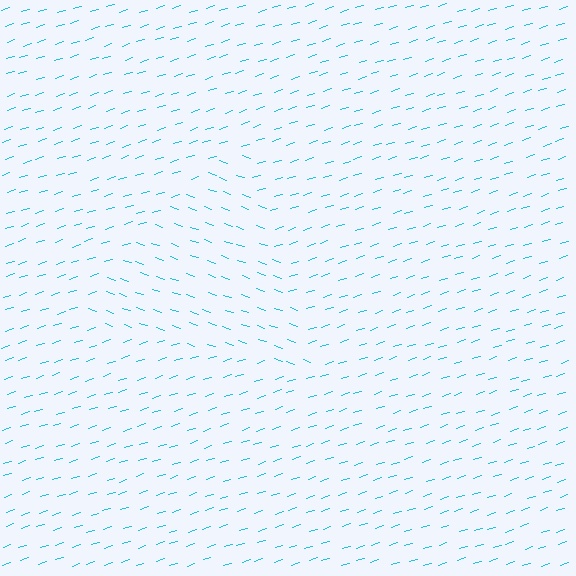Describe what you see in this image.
The image is filled with small cyan line segments. A triangle region in the image has lines oriented differently from the surrounding lines, creating a visible texture boundary.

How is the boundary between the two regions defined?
The boundary is defined purely by a change in line orientation (approximately 37 degrees difference). All lines are the same color and thickness.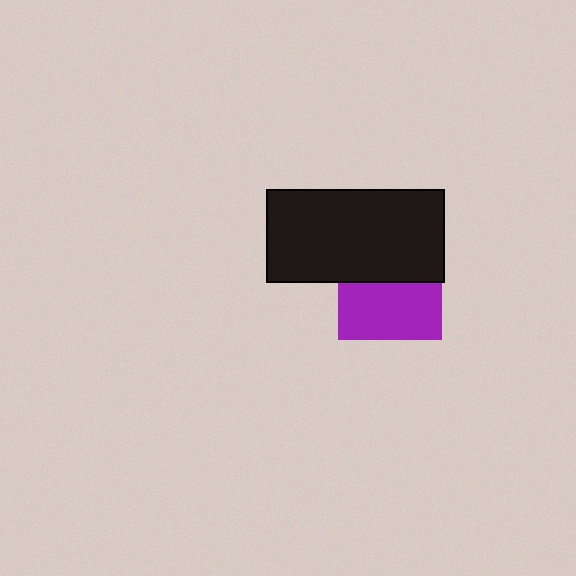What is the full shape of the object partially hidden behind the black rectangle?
The partially hidden object is a purple square.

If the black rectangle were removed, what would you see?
You would see the complete purple square.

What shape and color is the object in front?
The object in front is a black rectangle.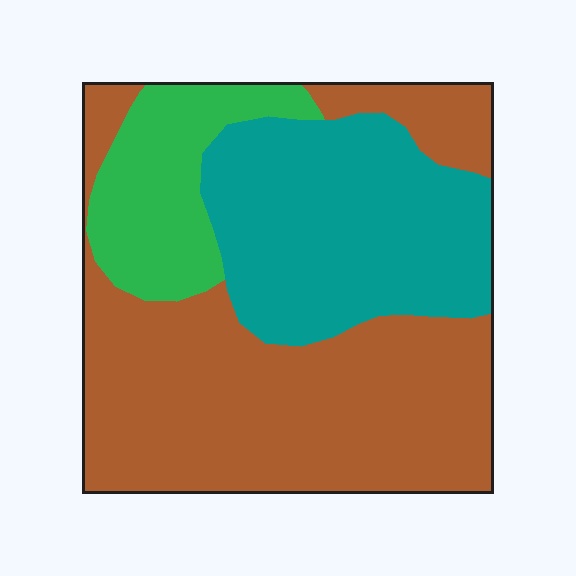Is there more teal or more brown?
Brown.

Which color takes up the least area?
Green, at roughly 15%.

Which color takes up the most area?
Brown, at roughly 55%.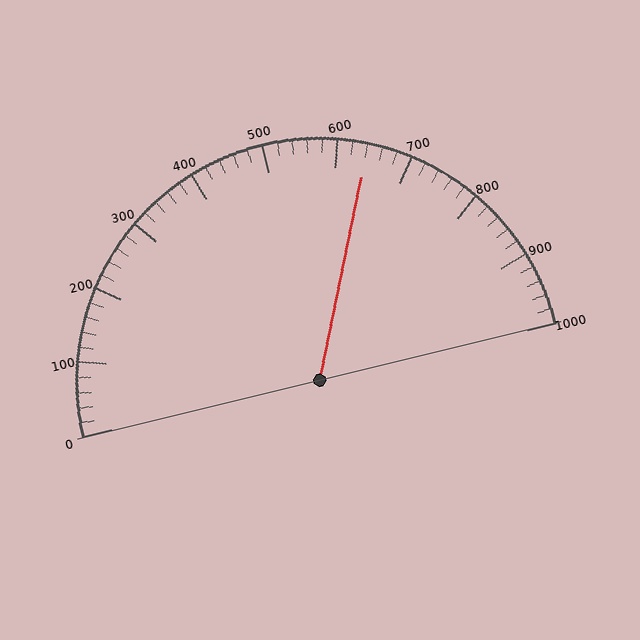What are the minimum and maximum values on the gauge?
The gauge ranges from 0 to 1000.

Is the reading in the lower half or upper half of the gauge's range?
The reading is in the upper half of the range (0 to 1000).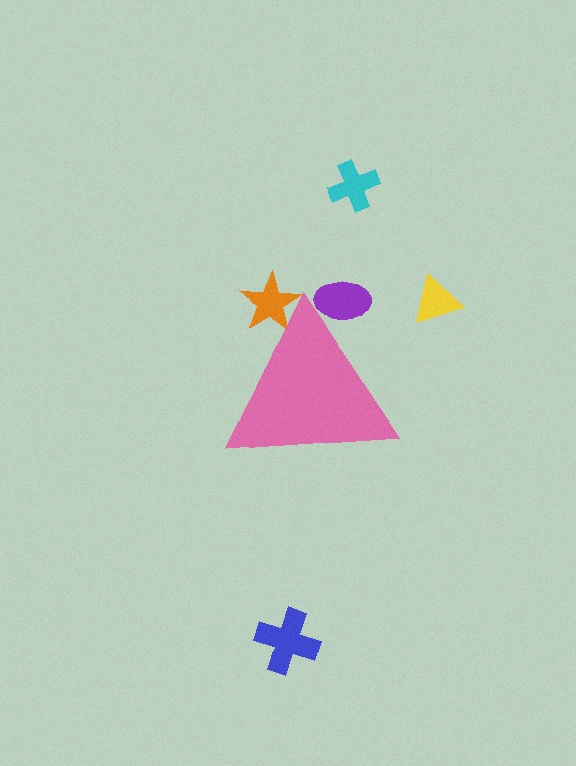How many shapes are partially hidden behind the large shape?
2 shapes are partially hidden.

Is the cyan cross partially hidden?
No, the cyan cross is fully visible.